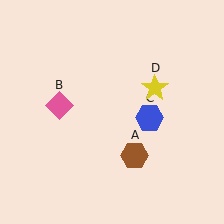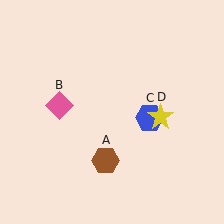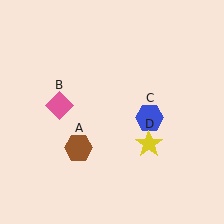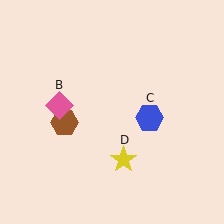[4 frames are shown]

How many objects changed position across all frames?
2 objects changed position: brown hexagon (object A), yellow star (object D).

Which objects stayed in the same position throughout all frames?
Pink diamond (object B) and blue hexagon (object C) remained stationary.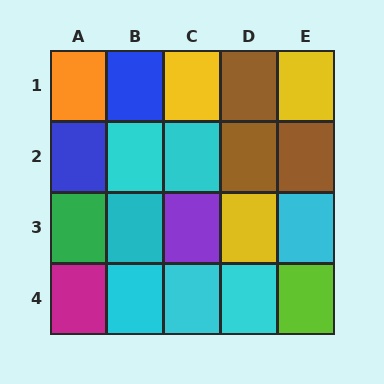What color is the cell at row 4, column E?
Lime.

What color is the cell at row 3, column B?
Cyan.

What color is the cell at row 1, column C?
Yellow.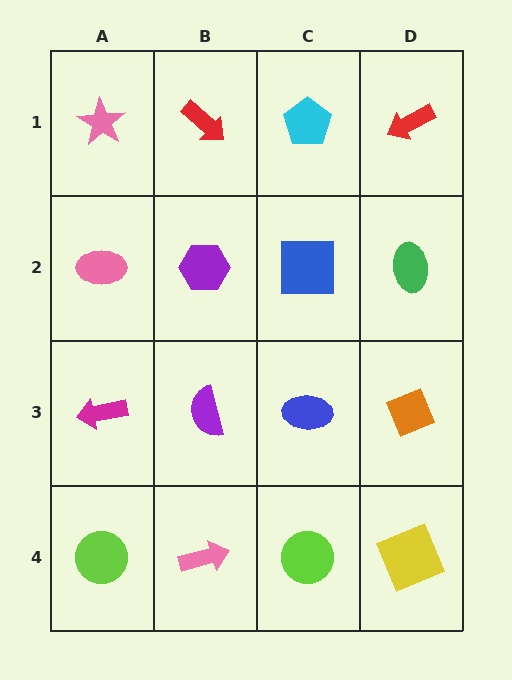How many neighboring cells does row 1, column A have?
2.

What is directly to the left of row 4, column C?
A pink arrow.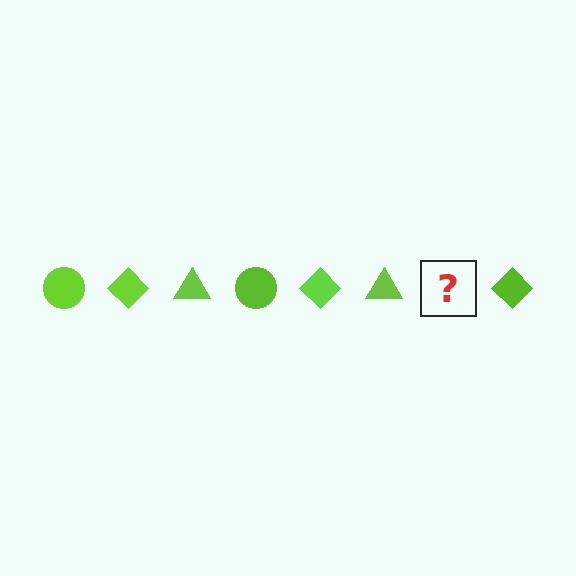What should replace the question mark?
The question mark should be replaced with a lime circle.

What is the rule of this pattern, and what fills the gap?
The rule is that the pattern cycles through circle, diamond, triangle shapes in lime. The gap should be filled with a lime circle.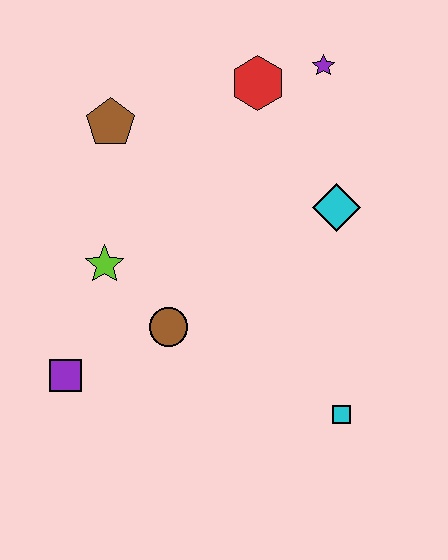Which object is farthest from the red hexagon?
The purple square is farthest from the red hexagon.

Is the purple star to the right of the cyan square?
No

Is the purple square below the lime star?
Yes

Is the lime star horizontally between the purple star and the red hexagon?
No